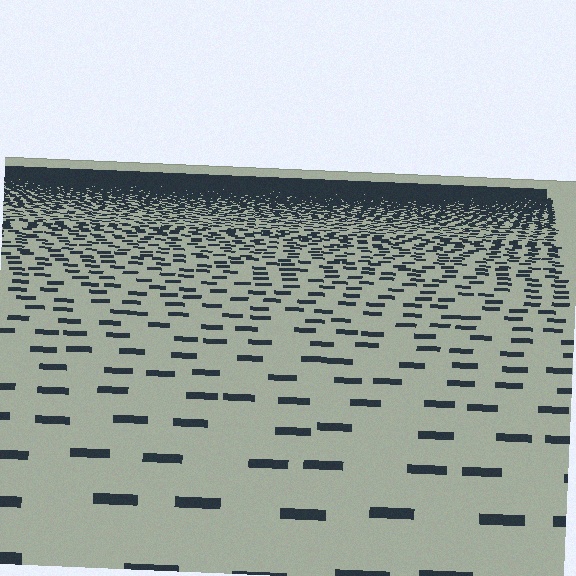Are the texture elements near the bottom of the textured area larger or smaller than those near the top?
Larger. Near the bottom, elements are closer to the viewer and appear at a bigger on-screen size.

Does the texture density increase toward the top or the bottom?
Density increases toward the top.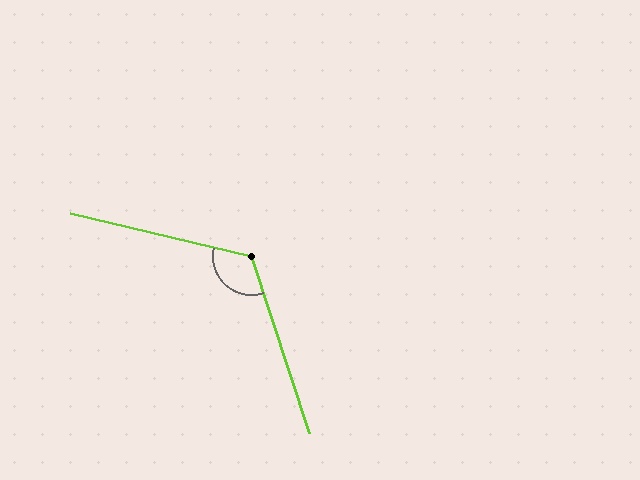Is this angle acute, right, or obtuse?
It is obtuse.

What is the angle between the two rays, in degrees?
Approximately 121 degrees.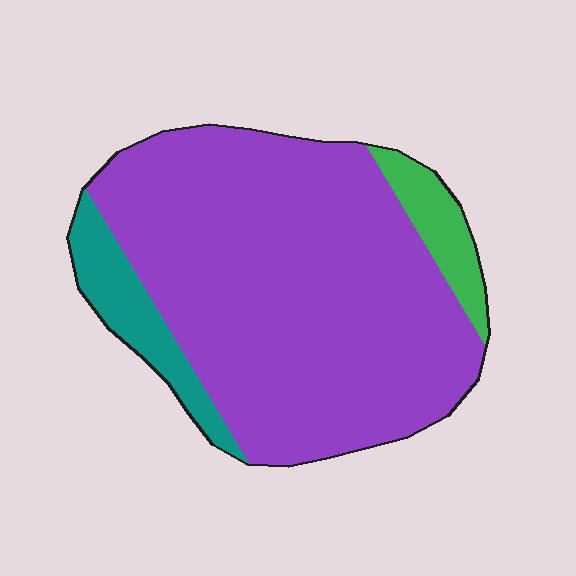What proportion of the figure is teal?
Teal covers roughly 10% of the figure.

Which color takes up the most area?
Purple, at roughly 80%.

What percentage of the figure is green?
Green takes up less than a sixth of the figure.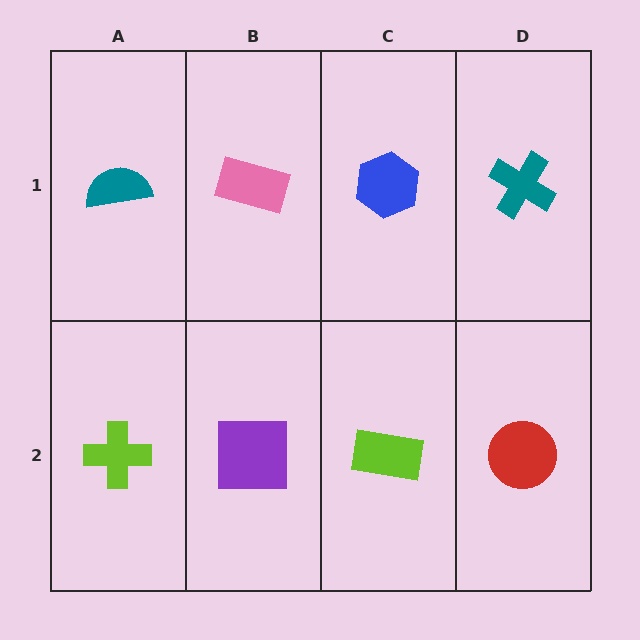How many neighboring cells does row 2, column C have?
3.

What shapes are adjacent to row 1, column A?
A lime cross (row 2, column A), a pink rectangle (row 1, column B).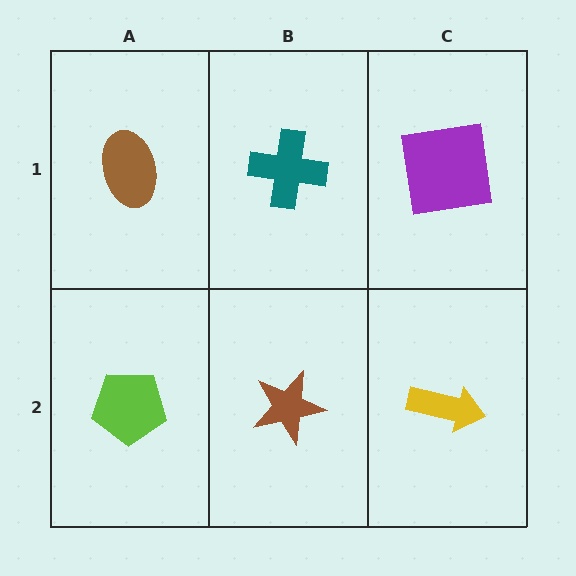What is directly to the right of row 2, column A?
A brown star.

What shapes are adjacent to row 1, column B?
A brown star (row 2, column B), a brown ellipse (row 1, column A), a purple square (row 1, column C).